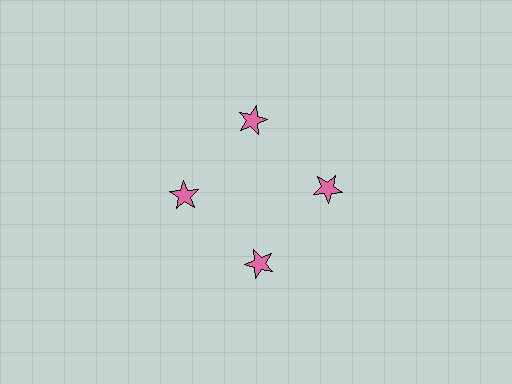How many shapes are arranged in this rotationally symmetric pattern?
There are 4 shapes, arranged in 4 groups of 1.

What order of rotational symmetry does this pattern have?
This pattern has 4-fold rotational symmetry.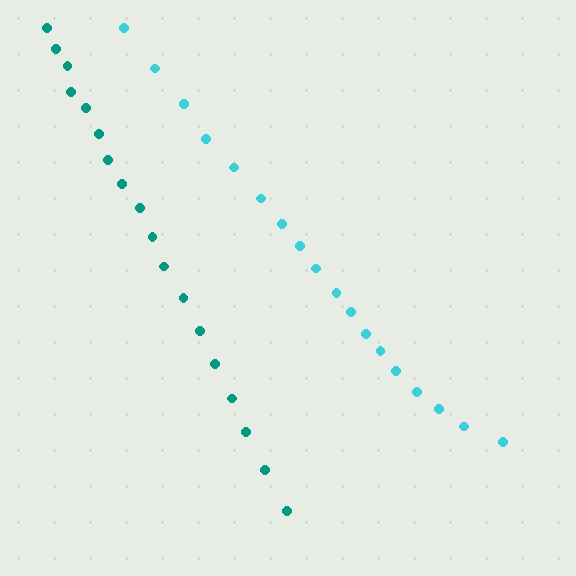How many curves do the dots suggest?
There are 2 distinct paths.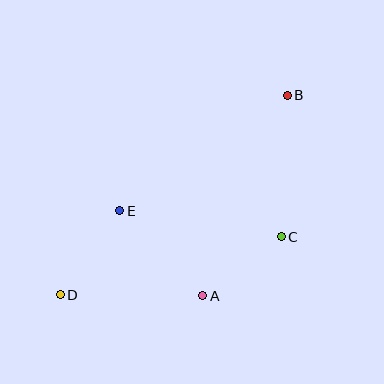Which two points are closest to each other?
Points A and C are closest to each other.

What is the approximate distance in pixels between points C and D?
The distance between C and D is approximately 229 pixels.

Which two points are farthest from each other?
Points B and D are farthest from each other.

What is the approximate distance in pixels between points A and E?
The distance between A and E is approximately 119 pixels.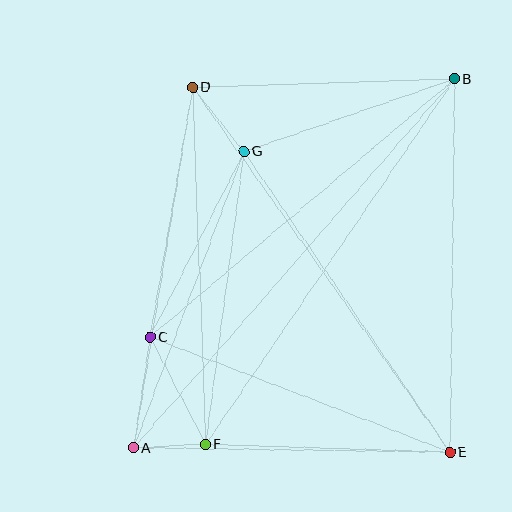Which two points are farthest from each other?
Points A and B are farthest from each other.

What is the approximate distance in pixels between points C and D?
The distance between C and D is approximately 254 pixels.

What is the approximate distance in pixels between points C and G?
The distance between C and G is approximately 208 pixels.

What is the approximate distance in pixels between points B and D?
The distance between B and D is approximately 262 pixels.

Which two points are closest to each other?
Points A and F are closest to each other.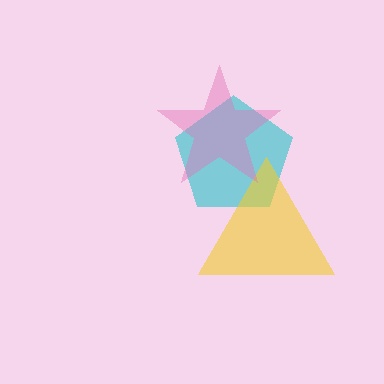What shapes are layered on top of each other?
The layered shapes are: a cyan pentagon, a yellow triangle, a pink star.